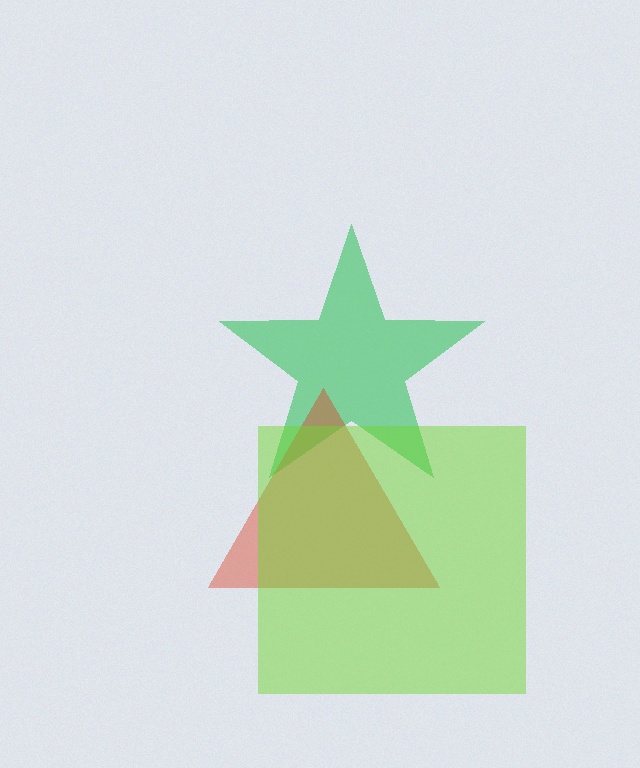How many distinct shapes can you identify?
There are 3 distinct shapes: a green star, a red triangle, a lime square.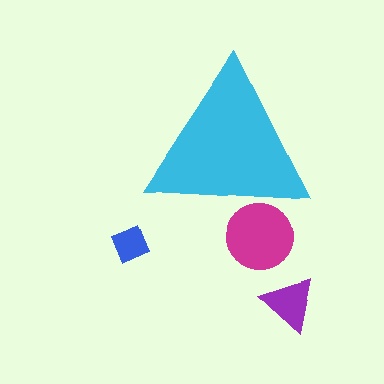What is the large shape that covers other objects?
A cyan triangle.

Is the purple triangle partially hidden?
No, the purple triangle is fully visible.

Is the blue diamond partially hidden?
No, the blue diamond is fully visible.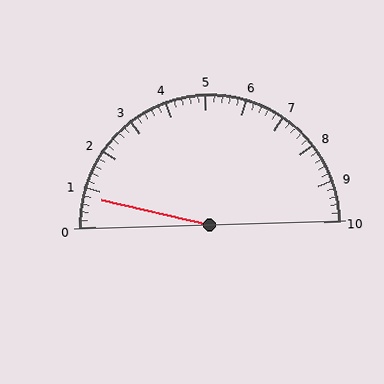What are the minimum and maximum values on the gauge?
The gauge ranges from 0 to 10.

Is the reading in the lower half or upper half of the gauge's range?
The reading is in the lower half of the range (0 to 10).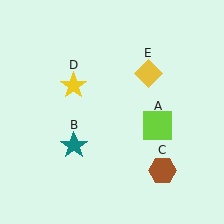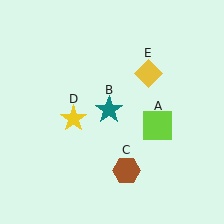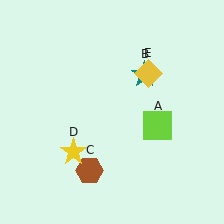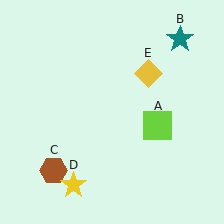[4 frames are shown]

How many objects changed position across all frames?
3 objects changed position: teal star (object B), brown hexagon (object C), yellow star (object D).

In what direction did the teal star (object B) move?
The teal star (object B) moved up and to the right.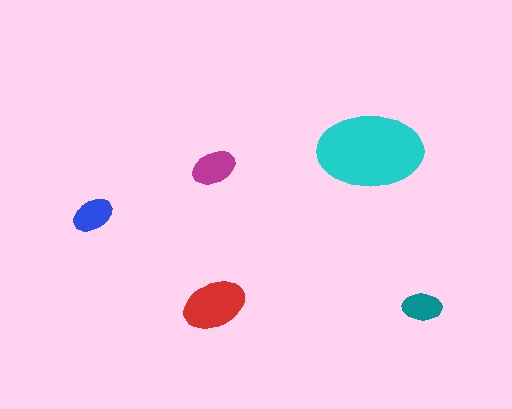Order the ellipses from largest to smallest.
the cyan one, the red one, the magenta one, the blue one, the teal one.